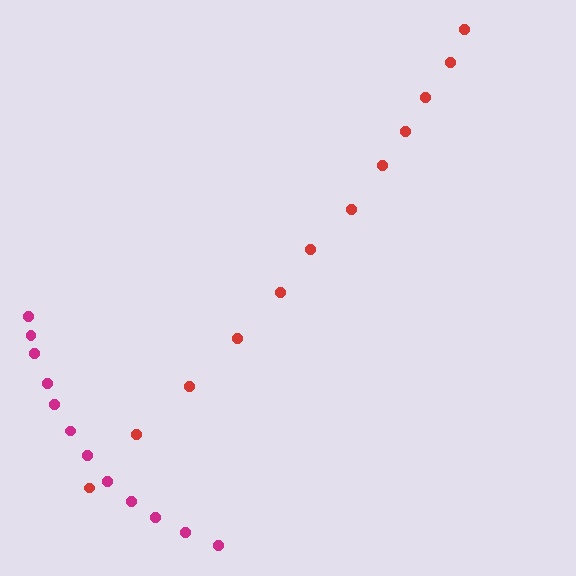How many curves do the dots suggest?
There are 2 distinct paths.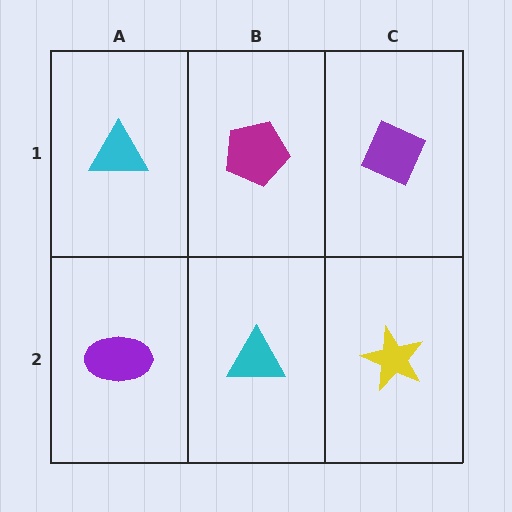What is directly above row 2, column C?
A purple diamond.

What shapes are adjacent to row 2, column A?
A cyan triangle (row 1, column A), a cyan triangle (row 2, column B).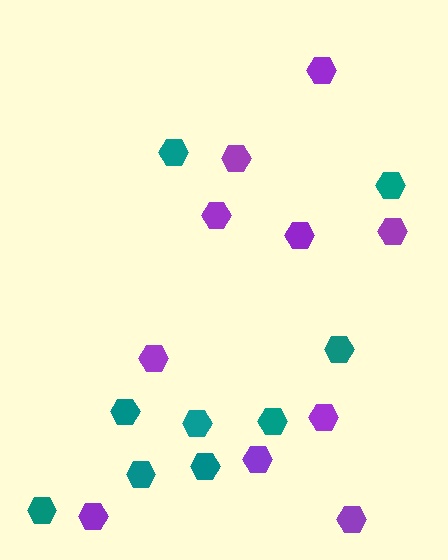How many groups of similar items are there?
There are 2 groups: one group of purple hexagons (10) and one group of teal hexagons (9).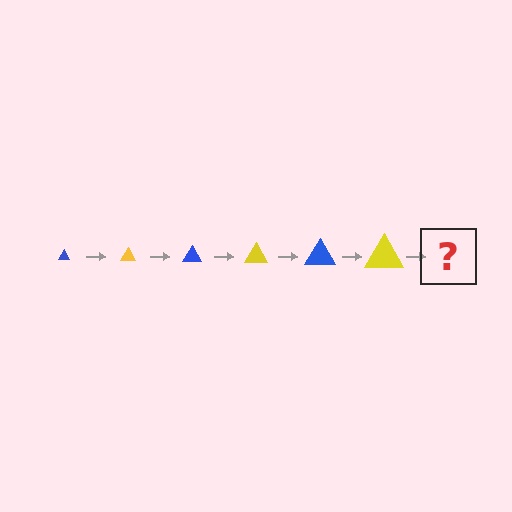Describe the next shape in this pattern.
It should be a blue triangle, larger than the previous one.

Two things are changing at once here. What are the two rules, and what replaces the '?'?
The two rules are that the triangle grows larger each step and the color cycles through blue and yellow. The '?' should be a blue triangle, larger than the previous one.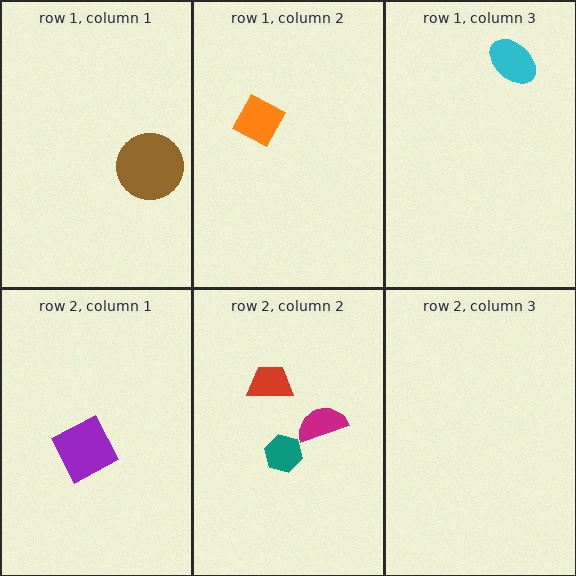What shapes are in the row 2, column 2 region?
The teal hexagon, the red trapezoid, the magenta semicircle.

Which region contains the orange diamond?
The row 1, column 2 region.